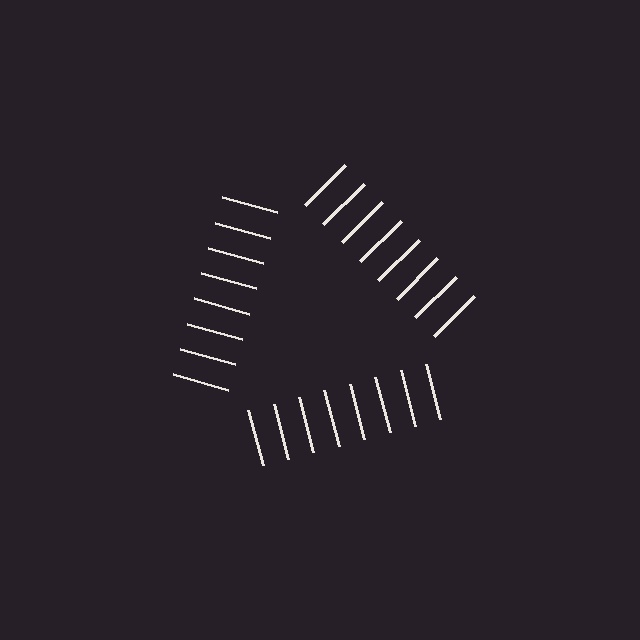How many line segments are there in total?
24 — 8 along each of the 3 edges.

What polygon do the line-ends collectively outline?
An illusory triangle — the line segments terminate on its edges but no continuous stroke is drawn.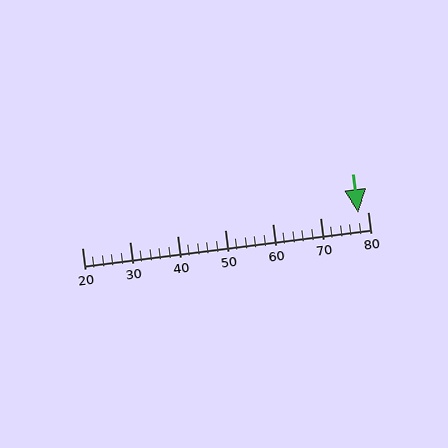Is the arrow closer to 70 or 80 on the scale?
The arrow is closer to 80.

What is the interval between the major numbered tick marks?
The major tick marks are spaced 10 units apart.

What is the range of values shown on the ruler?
The ruler shows values from 20 to 80.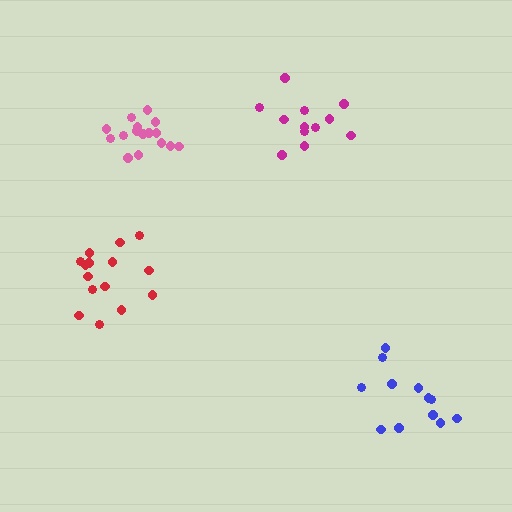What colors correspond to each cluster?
The clusters are colored: red, pink, magenta, blue.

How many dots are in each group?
Group 1: 15 dots, Group 2: 16 dots, Group 3: 12 dots, Group 4: 12 dots (55 total).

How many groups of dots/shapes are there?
There are 4 groups.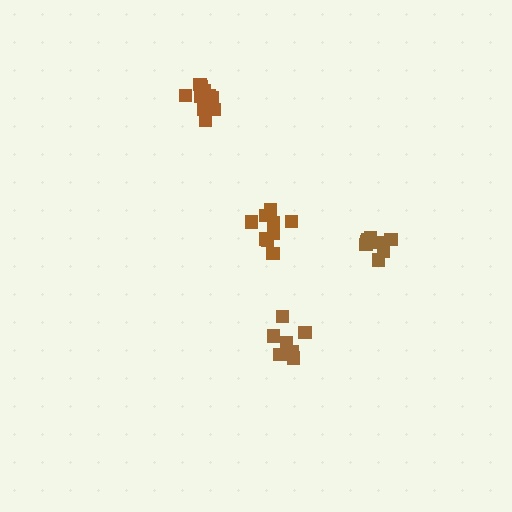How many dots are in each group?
Group 1: 11 dots, Group 2: 9 dots, Group 3: 7 dots, Group 4: 8 dots (35 total).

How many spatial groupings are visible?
There are 4 spatial groupings.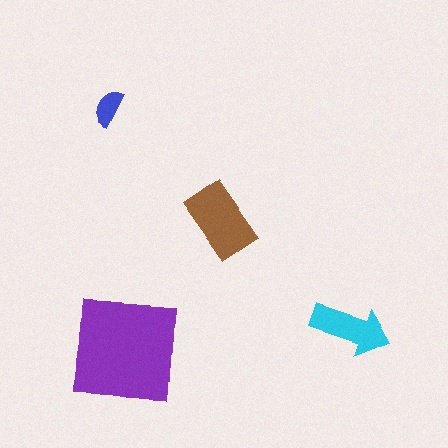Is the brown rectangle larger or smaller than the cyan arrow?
Larger.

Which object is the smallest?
The blue semicircle.